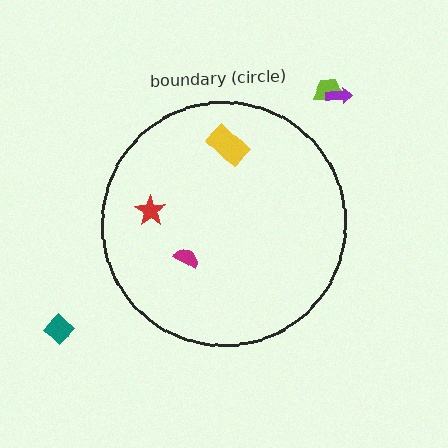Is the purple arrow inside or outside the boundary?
Outside.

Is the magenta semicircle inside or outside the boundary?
Inside.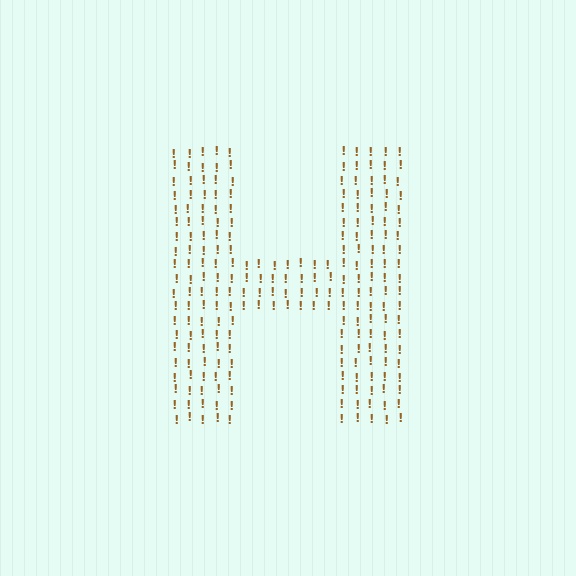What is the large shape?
The large shape is the letter H.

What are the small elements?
The small elements are exclamation marks.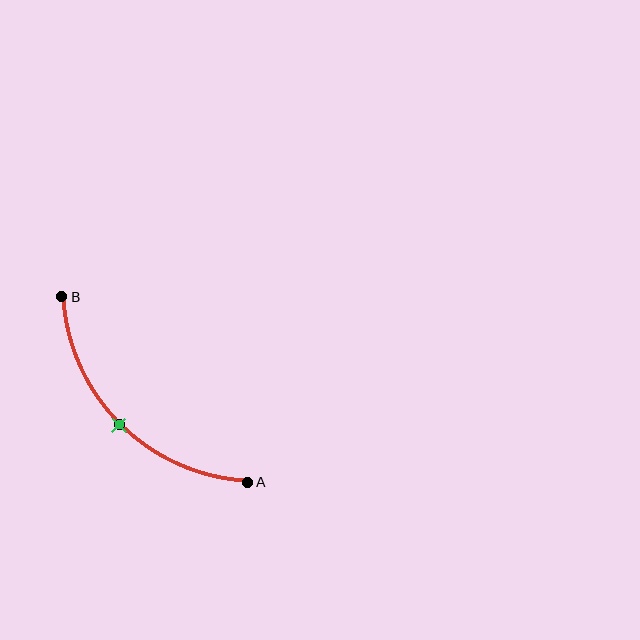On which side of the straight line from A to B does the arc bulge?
The arc bulges below and to the left of the straight line connecting A and B.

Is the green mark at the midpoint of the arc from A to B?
Yes. The green mark lies on the arc at equal arc-length from both A and B — it is the arc midpoint.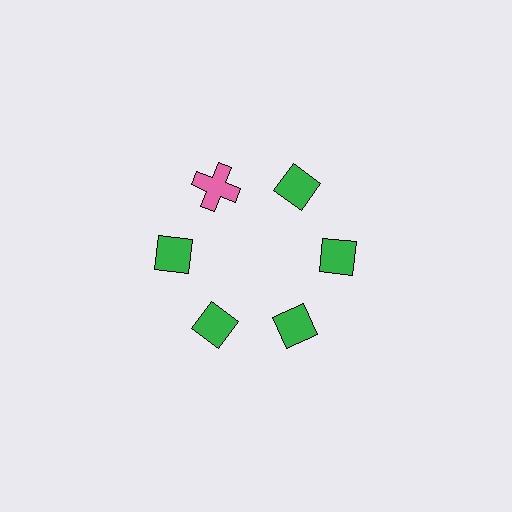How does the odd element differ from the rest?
It differs in both color (pink instead of green) and shape (cross instead of diamond).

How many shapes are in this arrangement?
There are 6 shapes arranged in a ring pattern.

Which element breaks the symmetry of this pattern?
The pink cross at roughly the 11 o'clock position breaks the symmetry. All other shapes are green diamonds.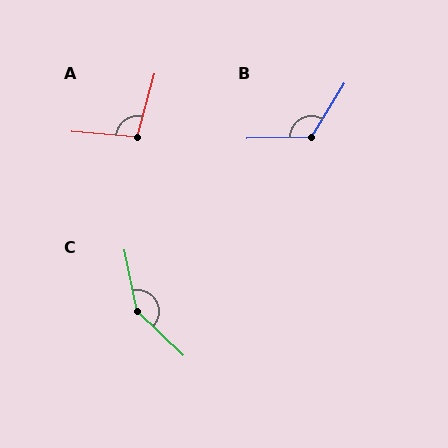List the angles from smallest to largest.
A (101°), B (123°), C (144°).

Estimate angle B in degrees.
Approximately 123 degrees.